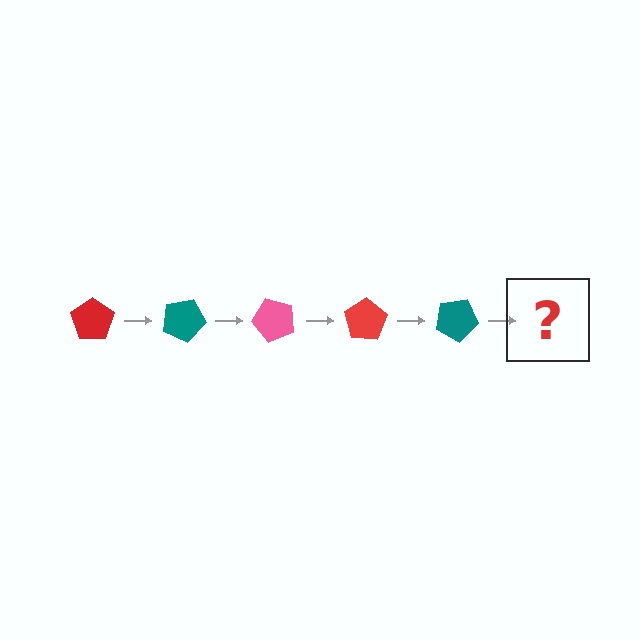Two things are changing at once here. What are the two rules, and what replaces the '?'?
The two rules are that it rotates 25 degrees each step and the color cycles through red, teal, and pink. The '?' should be a pink pentagon, rotated 125 degrees from the start.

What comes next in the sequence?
The next element should be a pink pentagon, rotated 125 degrees from the start.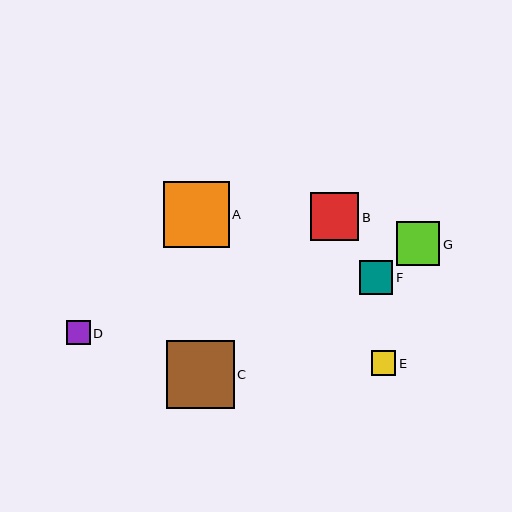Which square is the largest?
Square C is the largest with a size of approximately 68 pixels.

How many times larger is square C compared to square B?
Square C is approximately 1.4 times the size of square B.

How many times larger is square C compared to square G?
Square C is approximately 1.6 times the size of square G.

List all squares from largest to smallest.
From largest to smallest: C, A, B, G, F, E, D.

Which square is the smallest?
Square D is the smallest with a size of approximately 24 pixels.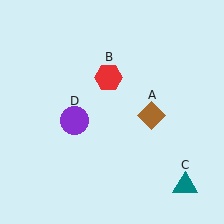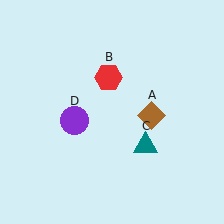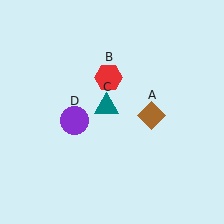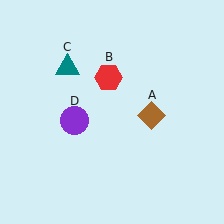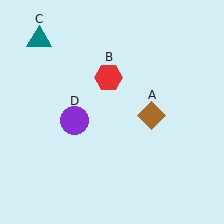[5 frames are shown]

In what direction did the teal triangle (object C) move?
The teal triangle (object C) moved up and to the left.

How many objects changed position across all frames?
1 object changed position: teal triangle (object C).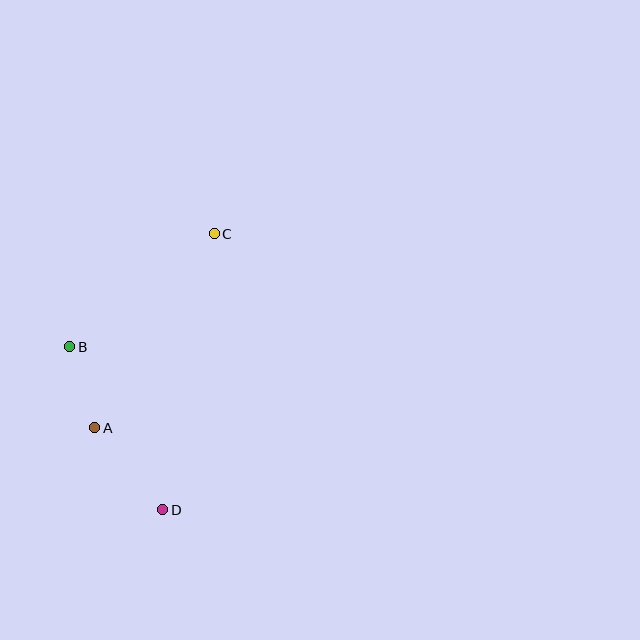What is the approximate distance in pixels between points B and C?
The distance between B and C is approximately 183 pixels.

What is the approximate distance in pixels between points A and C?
The distance between A and C is approximately 227 pixels.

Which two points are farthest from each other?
Points C and D are farthest from each other.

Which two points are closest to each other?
Points A and B are closest to each other.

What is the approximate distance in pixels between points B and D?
The distance between B and D is approximately 188 pixels.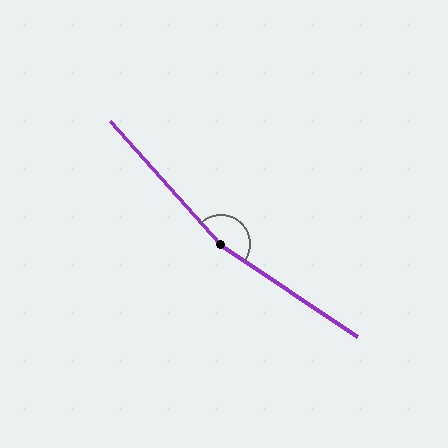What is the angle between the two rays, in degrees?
Approximately 166 degrees.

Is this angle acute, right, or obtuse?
It is obtuse.